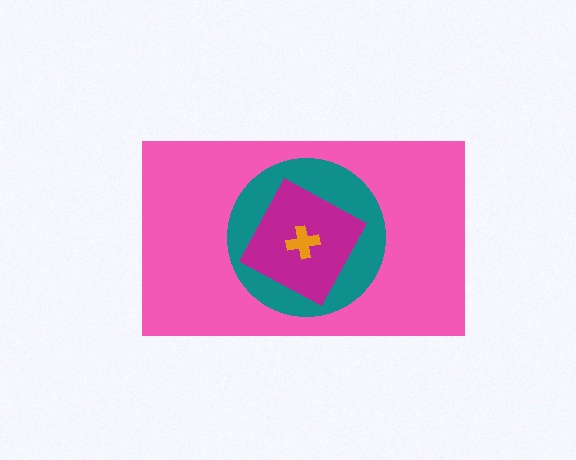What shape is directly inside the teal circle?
The magenta diamond.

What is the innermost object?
The orange cross.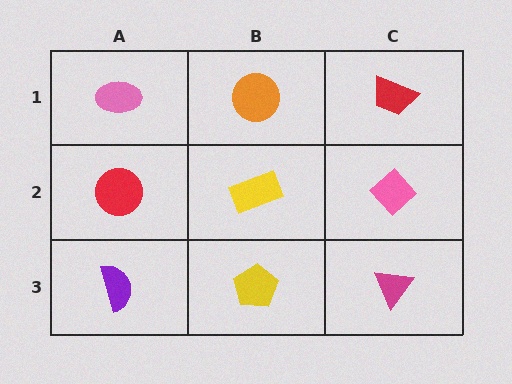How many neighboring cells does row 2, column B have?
4.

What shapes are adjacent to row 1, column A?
A red circle (row 2, column A), an orange circle (row 1, column B).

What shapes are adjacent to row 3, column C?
A pink diamond (row 2, column C), a yellow pentagon (row 3, column B).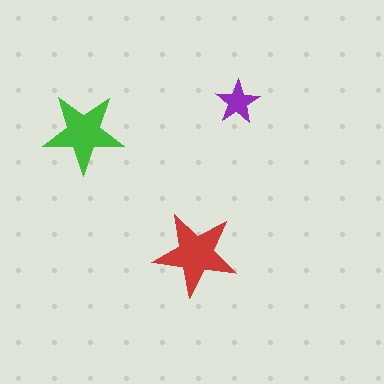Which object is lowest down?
The red star is bottommost.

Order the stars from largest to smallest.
the red one, the green one, the purple one.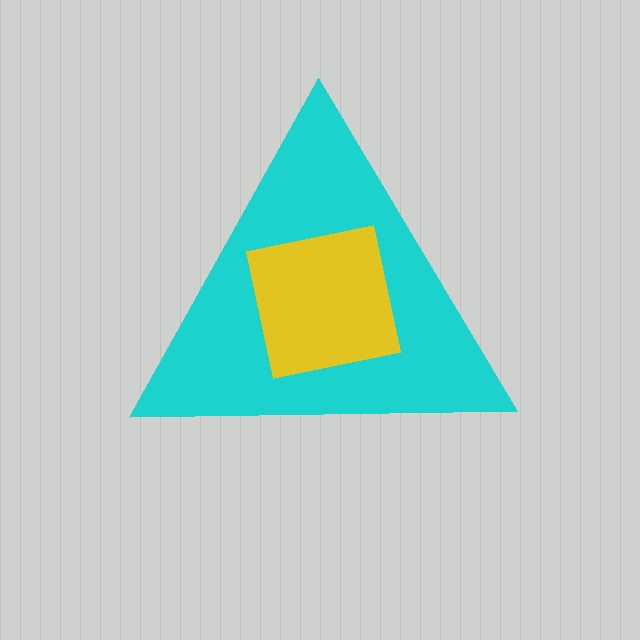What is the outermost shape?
The cyan triangle.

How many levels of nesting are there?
2.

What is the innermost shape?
The yellow square.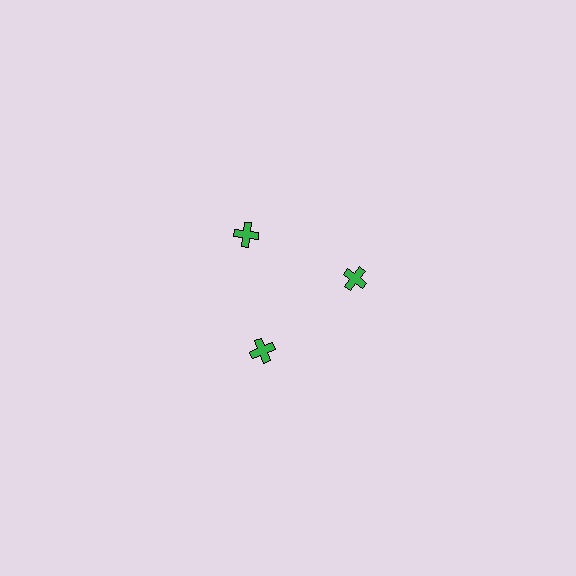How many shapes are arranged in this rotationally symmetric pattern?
There are 3 shapes, arranged in 3 groups of 1.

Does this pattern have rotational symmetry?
Yes, this pattern has 3-fold rotational symmetry. It looks the same after rotating 120 degrees around the center.